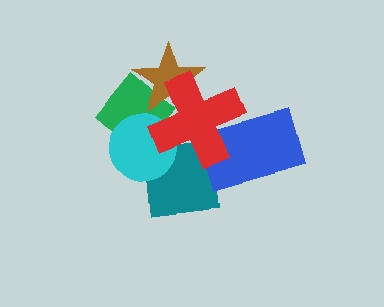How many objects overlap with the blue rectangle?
1 object overlaps with the blue rectangle.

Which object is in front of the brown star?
The red cross is in front of the brown star.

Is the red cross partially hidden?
No, no other shape covers it.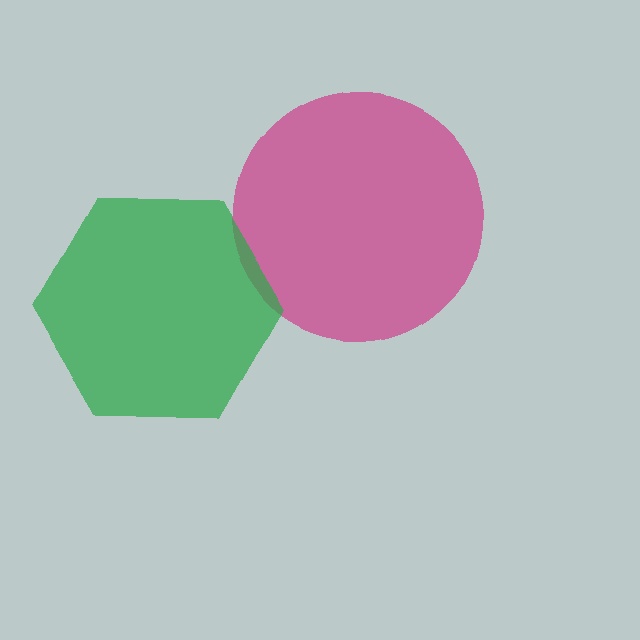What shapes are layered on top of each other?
The layered shapes are: a magenta circle, a green hexagon.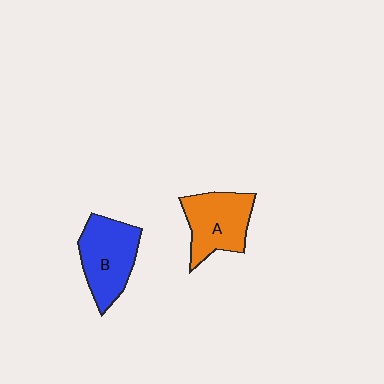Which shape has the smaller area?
Shape A (orange).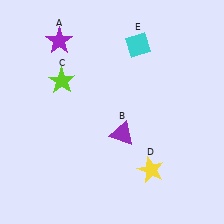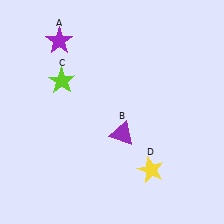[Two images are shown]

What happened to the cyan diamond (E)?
The cyan diamond (E) was removed in Image 2. It was in the top-right area of Image 1.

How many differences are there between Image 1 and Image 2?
There is 1 difference between the two images.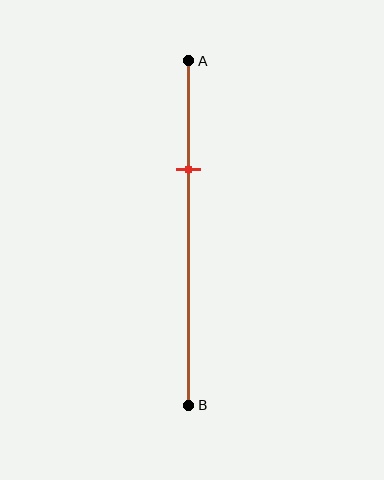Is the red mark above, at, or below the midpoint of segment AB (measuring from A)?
The red mark is above the midpoint of segment AB.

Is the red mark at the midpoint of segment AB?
No, the mark is at about 30% from A, not at the 50% midpoint.